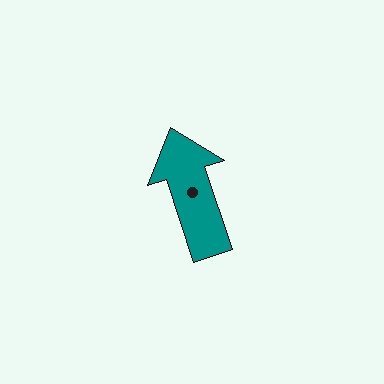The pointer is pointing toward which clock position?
Roughly 11 o'clock.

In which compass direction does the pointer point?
North.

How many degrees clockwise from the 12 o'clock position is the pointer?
Approximately 342 degrees.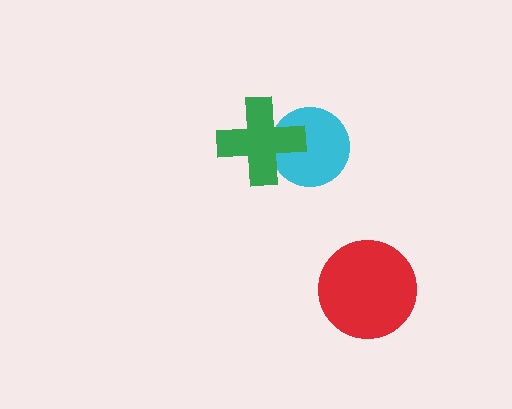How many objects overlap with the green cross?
1 object overlaps with the green cross.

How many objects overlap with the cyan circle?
1 object overlaps with the cyan circle.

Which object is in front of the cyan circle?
The green cross is in front of the cyan circle.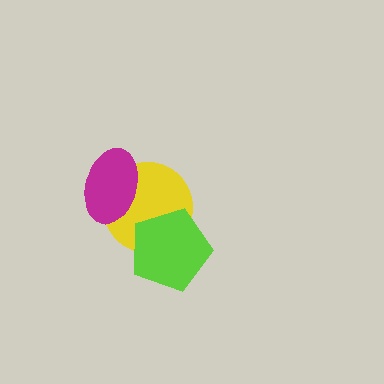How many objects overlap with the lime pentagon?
1 object overlaps with the lime pentagon.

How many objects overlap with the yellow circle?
2 objects overlap with the yellow circle.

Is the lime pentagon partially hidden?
No, no other shape covers it.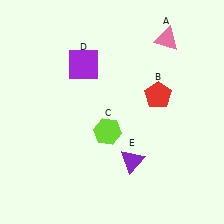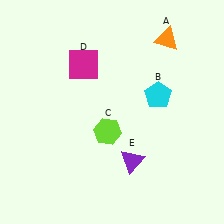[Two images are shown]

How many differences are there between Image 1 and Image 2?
There are 3 differences between the two images.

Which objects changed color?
A changed from pink to orange. B changed from red to cyan. D changed from purple to magenta.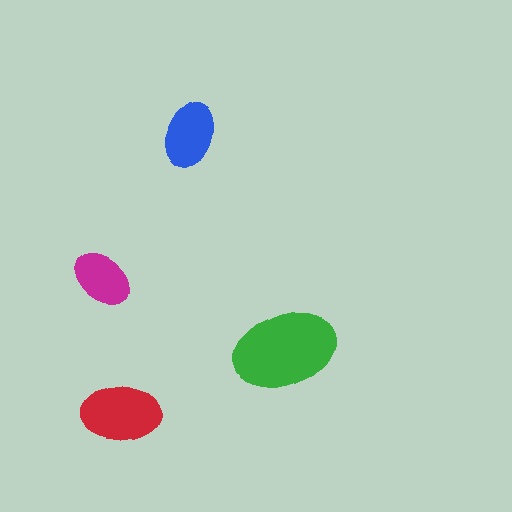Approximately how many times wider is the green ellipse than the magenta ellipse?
About 1.5 times wider.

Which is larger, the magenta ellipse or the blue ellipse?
The blue one.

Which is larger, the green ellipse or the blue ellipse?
The green one.